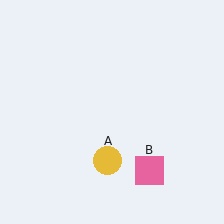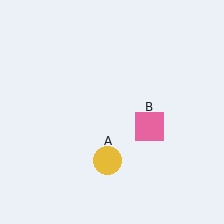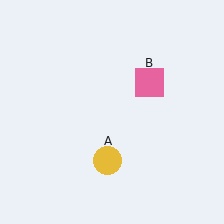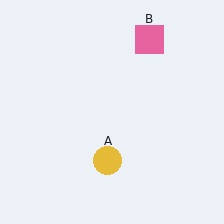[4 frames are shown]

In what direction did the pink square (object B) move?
The pink square (object B) moved up.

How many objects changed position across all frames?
1 object changed position: pink square (object B).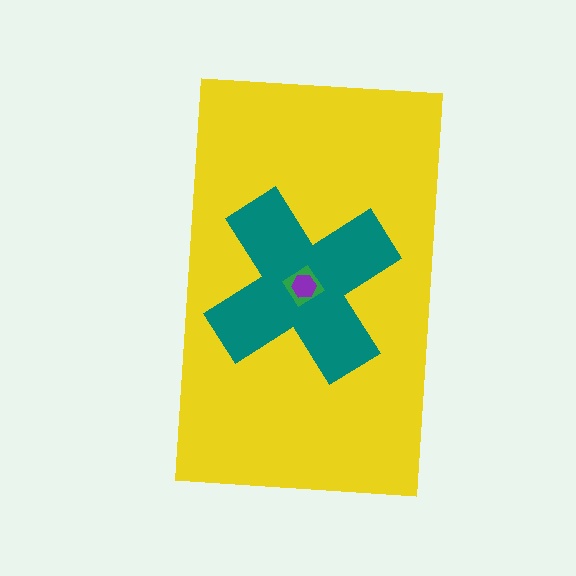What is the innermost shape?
The purple hexagon.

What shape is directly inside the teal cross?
The green diamond.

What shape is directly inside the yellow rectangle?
The teal cross.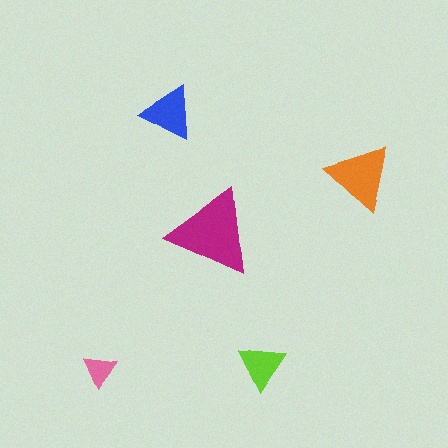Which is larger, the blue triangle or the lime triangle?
The blue one.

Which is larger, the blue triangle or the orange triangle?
The orange one.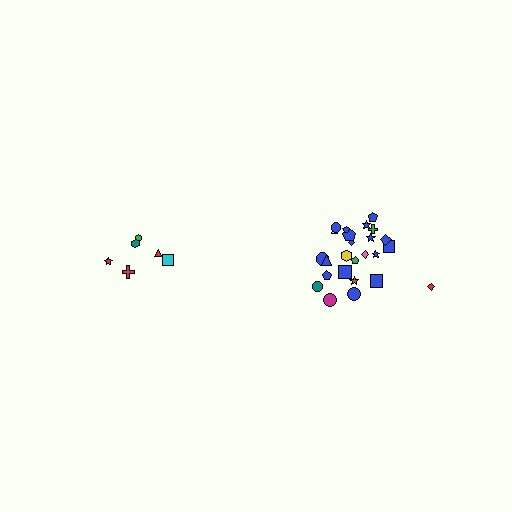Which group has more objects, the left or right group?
The right group.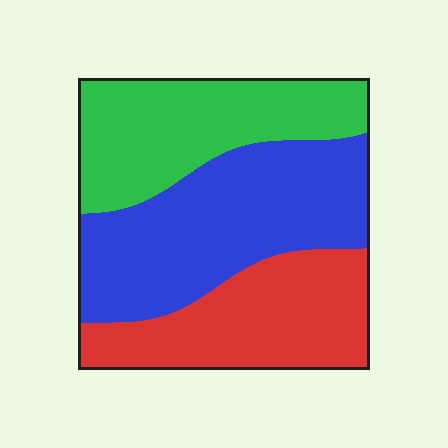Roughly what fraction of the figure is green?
Green covers 30% of the figure.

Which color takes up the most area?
Blue, at roughly 40%.